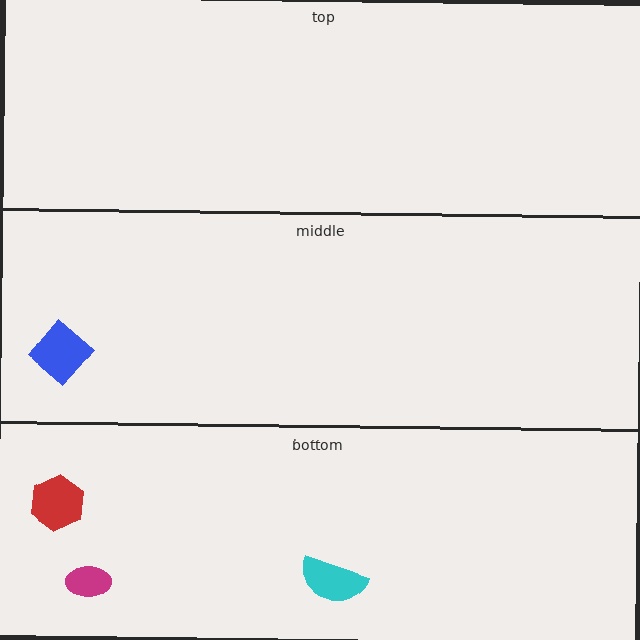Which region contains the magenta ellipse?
The bottom region.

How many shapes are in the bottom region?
3.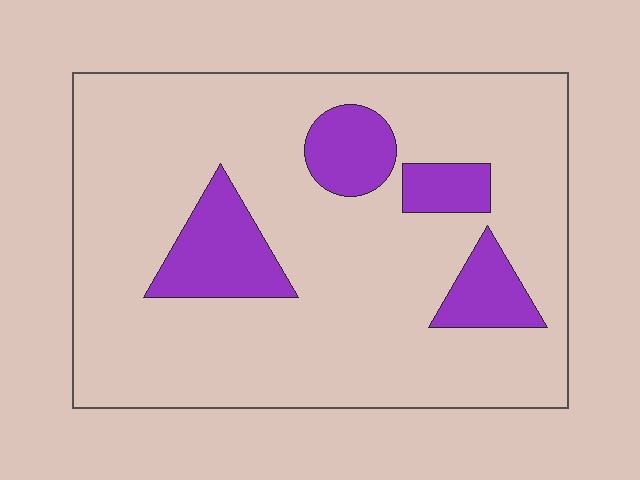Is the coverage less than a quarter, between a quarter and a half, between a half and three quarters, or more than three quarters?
Less than a quarter.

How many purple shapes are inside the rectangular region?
4.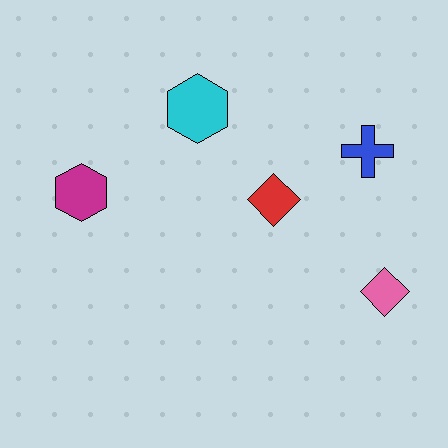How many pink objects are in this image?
There is 1 pink object.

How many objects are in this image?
There are 5 objects.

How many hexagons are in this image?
There are 2 hexagons.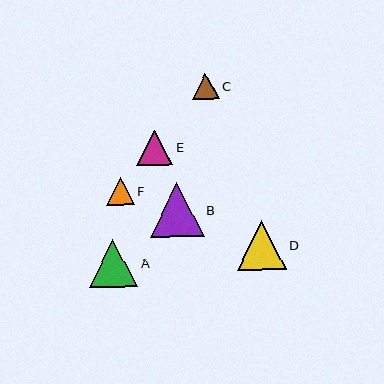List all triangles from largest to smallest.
From largest to smallest: B, D, A, E, F, C.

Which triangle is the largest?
Triangle B is the largest with a size of approximately 54 pixels.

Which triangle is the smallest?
Triangle C is the smallest with a size of approximately 27 pixels.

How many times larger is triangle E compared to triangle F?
Triangle E is approximately 1.3 times the size of triangle F.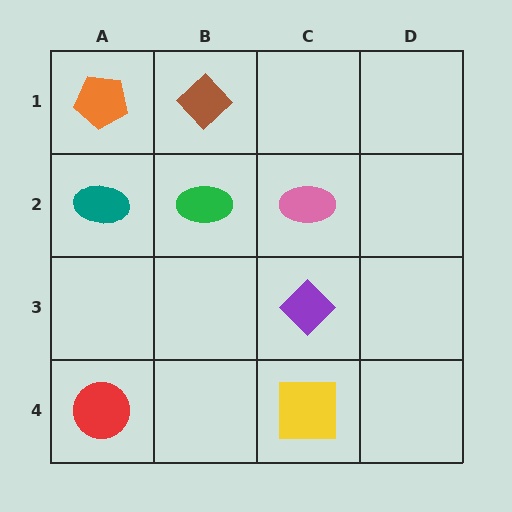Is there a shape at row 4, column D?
No, that cell is empty.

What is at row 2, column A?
A teal ellipse.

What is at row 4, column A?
A red circle.